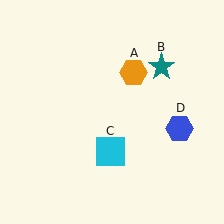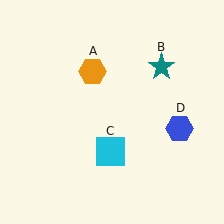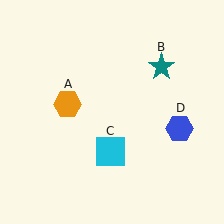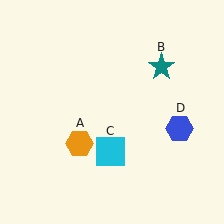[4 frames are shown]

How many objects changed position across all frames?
1 object changed position: orange hexagon (object A).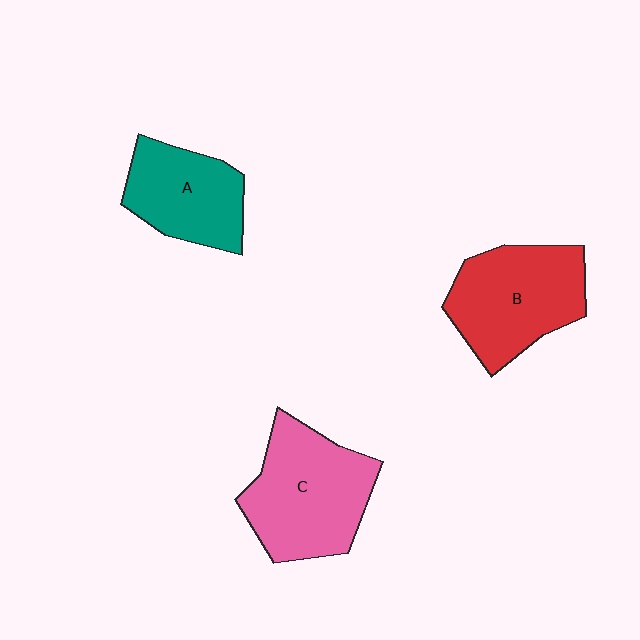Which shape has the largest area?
Shape C (pink).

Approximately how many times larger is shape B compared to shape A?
Approximately 1.3 times.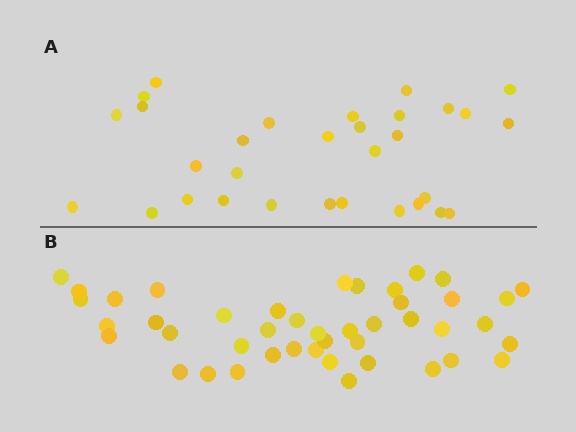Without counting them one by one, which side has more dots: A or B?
Region B (the bottom region) has more dots.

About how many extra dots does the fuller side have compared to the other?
Region B has approximately 15 more dots than region A.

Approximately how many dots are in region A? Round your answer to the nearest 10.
About 30 dots. (The exact count is 31, which rounds to 30.)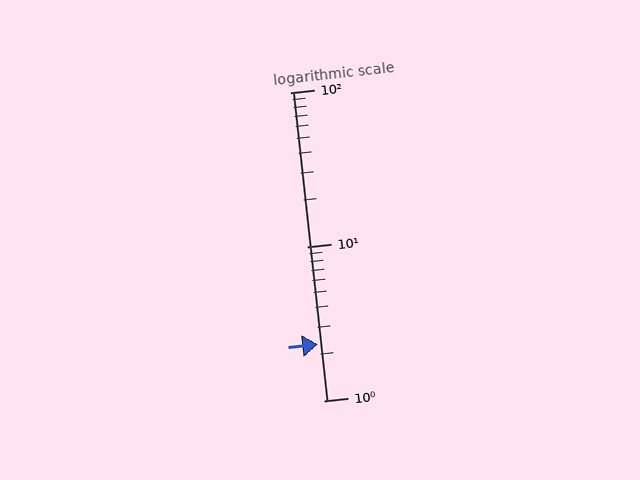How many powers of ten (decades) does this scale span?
The scale spans 2 decades, from 1 to 100.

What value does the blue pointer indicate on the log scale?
The pointer indicates approximately 2.3.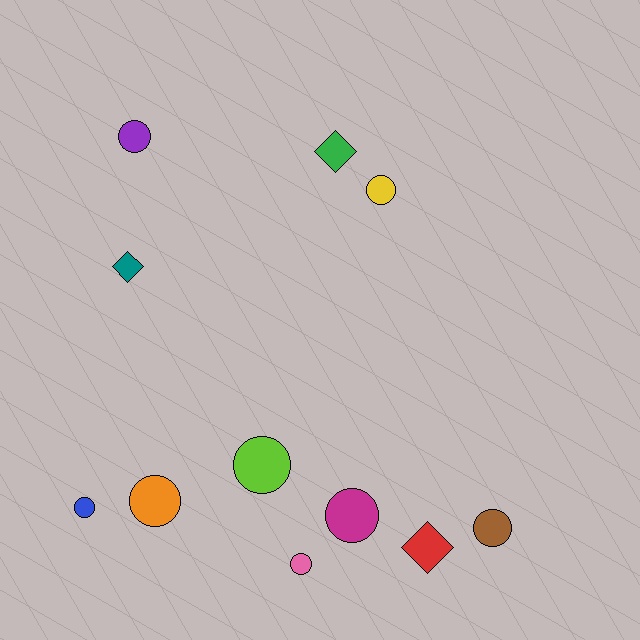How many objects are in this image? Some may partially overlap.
There are 11 objects.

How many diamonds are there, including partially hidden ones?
There are 3 diamonds.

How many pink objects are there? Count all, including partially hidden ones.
There is 1 pink object.